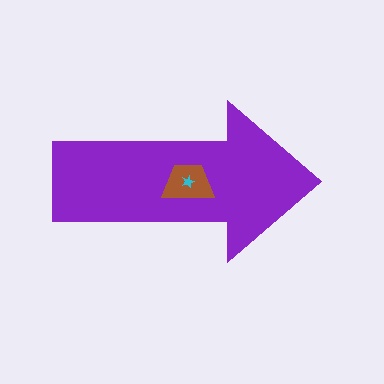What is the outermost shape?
The purple arrow.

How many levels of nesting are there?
3.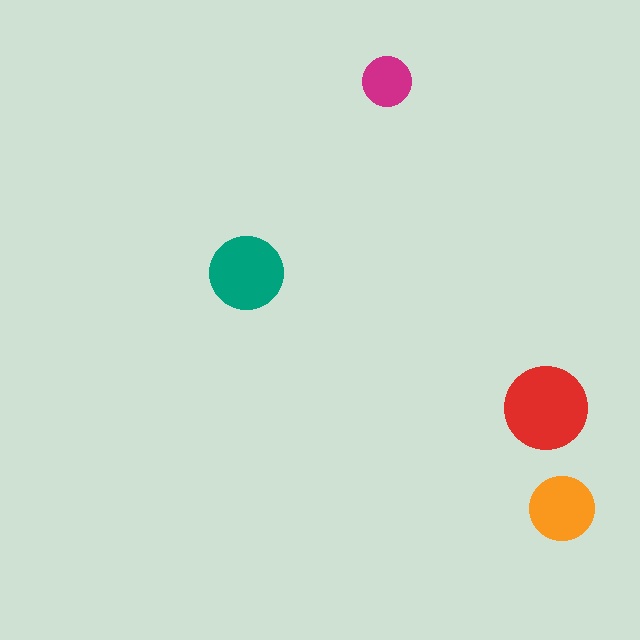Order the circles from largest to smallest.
the red one, the teal one, the orange one, the magenta one.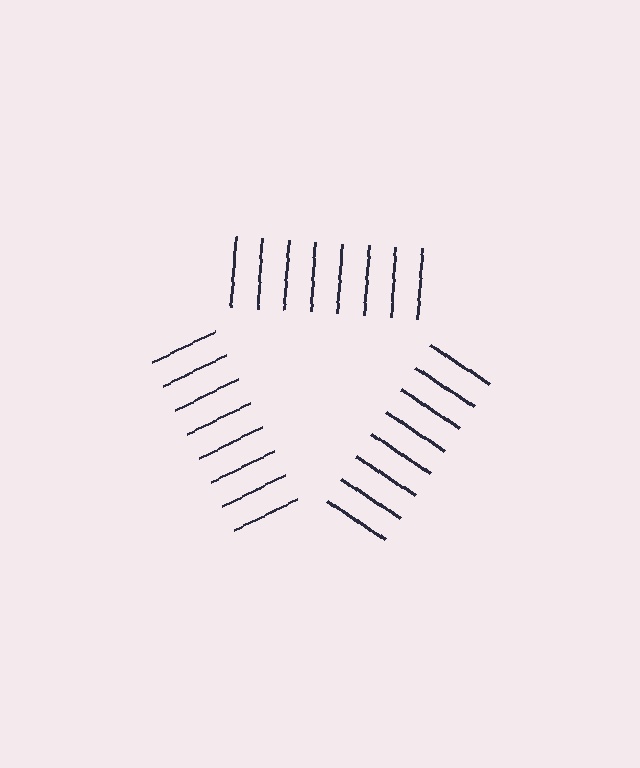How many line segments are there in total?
24 — 8 along each of the 3 edges.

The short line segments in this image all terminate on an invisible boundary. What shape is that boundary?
An illusory triangle — the line segments terminate on its edges but no continuous stroke is drawn.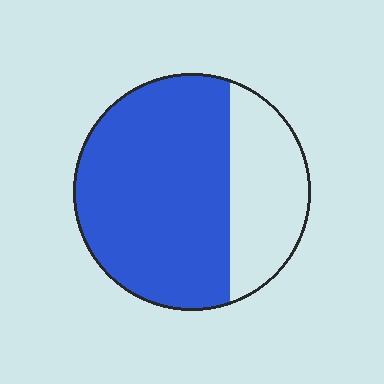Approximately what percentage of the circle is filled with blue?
Approximately 70%.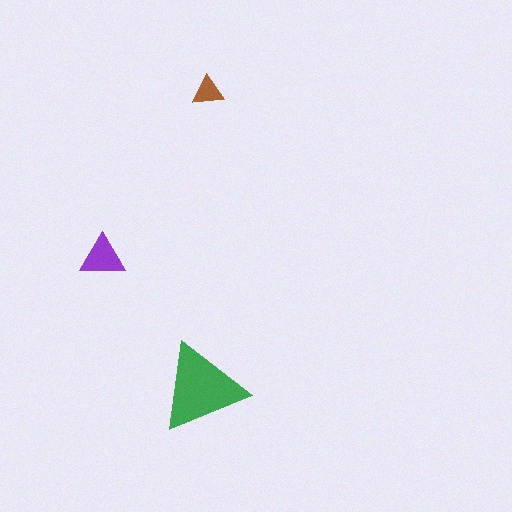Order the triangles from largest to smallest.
the green one, the purple one, the brown one.